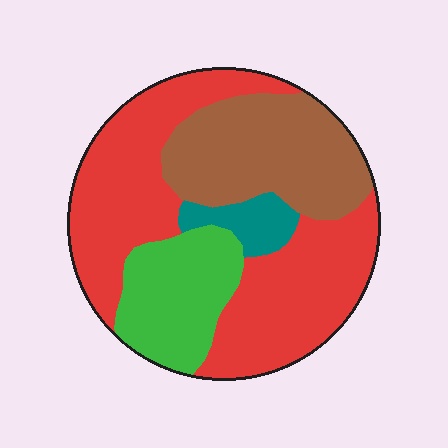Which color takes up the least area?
Teal, at roughly 5%.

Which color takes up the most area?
Red, at roughly 50%.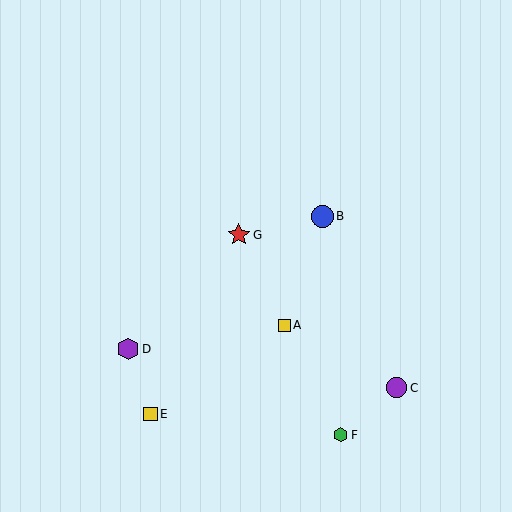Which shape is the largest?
The red star (labeled G) is the largest.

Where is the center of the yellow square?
The center of the yellow square is at (284, 325).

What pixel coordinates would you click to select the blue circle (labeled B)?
Click at (322, 216) to select the blue circle B.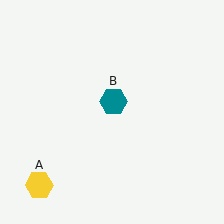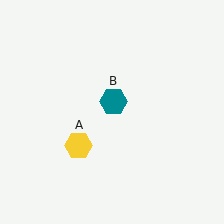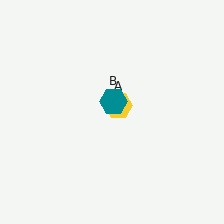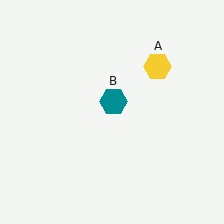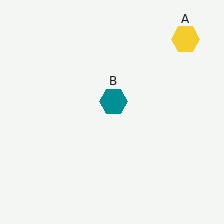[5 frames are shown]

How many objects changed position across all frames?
1 object changed position: yellow hexagon (object A).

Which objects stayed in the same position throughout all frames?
Teal hexagon (object B) remained stationary.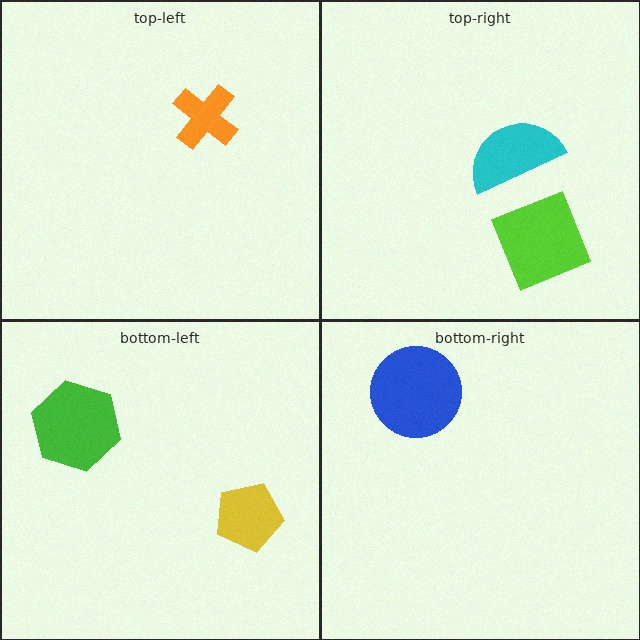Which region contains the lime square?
The top-right region.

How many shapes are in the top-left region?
1.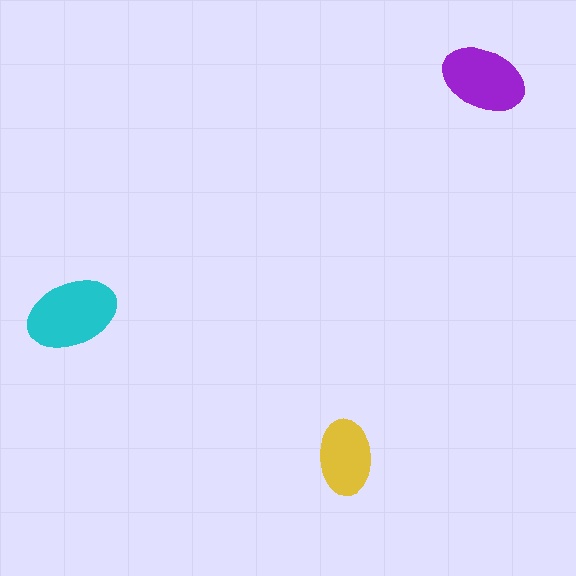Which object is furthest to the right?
The purple ellipse is rightmost.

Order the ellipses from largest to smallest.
the cyan one, the purple one, the yellow one.